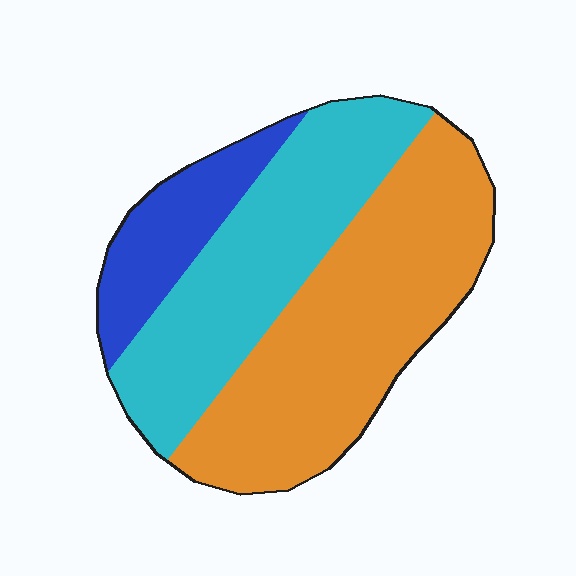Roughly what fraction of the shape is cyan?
Cyan covers 37% of the shape.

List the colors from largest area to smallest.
From largest to smallest: orange, cyan, blue.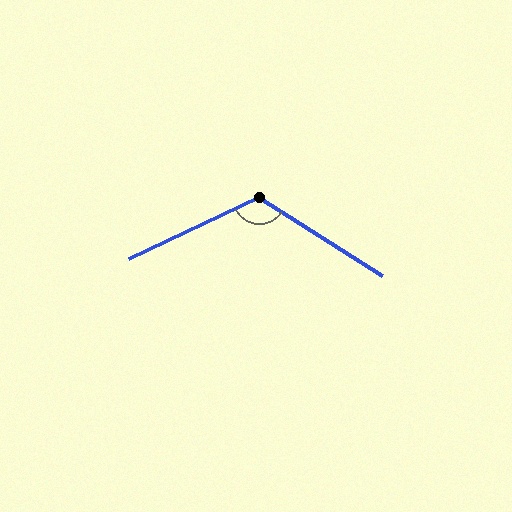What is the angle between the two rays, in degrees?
Approximately 122 degrees.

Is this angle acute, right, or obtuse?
It is obtuse.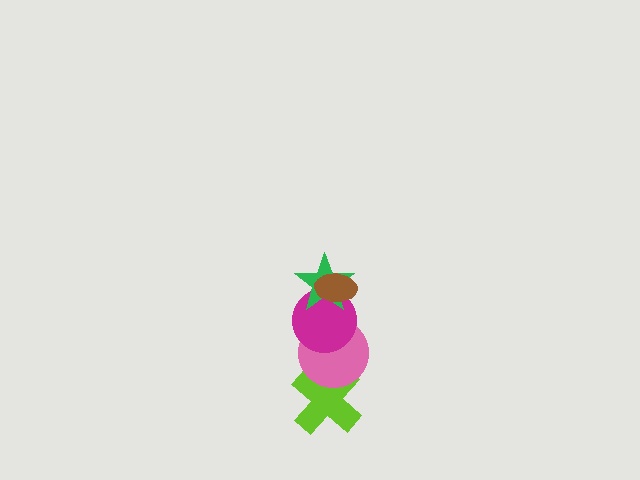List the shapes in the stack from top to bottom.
From top to bottom: the brown ellipse, the green star, the magenta circle, the pink circle, the lime cross.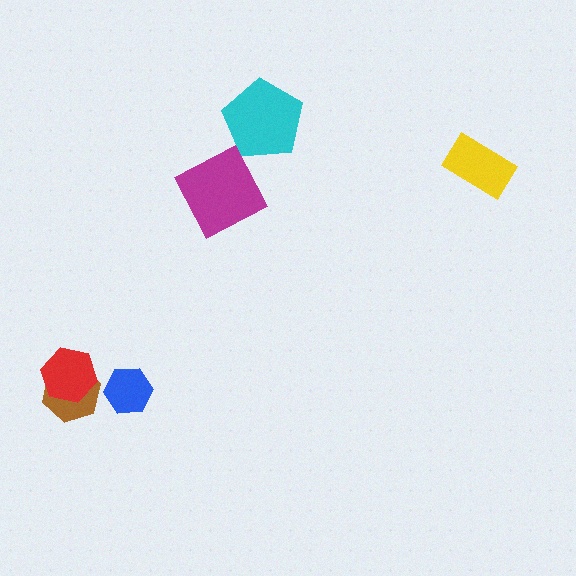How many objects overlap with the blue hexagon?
0 objects overlap with the blue hexagon.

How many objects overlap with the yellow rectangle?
0 objects overlap with the yellow rectangle.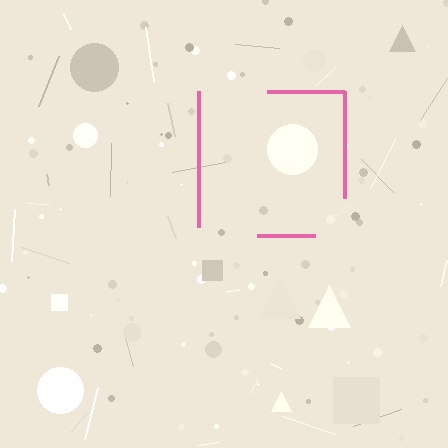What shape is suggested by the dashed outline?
The dashed outline suggests a square.